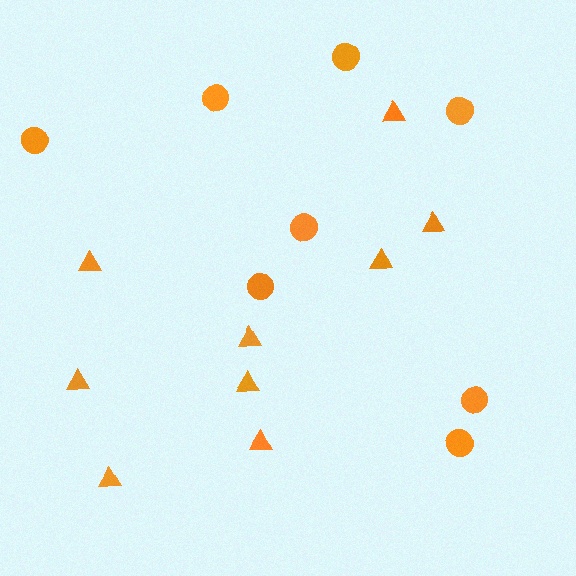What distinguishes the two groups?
There are 2 groups: one group of circles (8) and one group of triangles (9).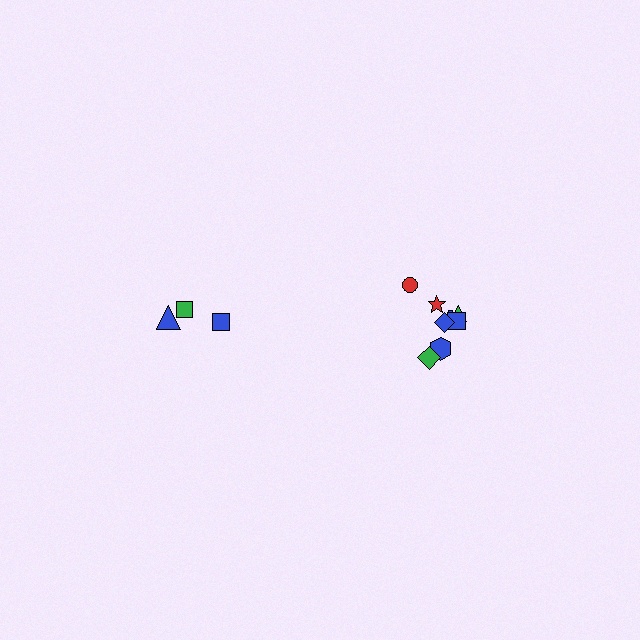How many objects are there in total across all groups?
There are 11 objects.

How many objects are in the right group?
There are 8 objects.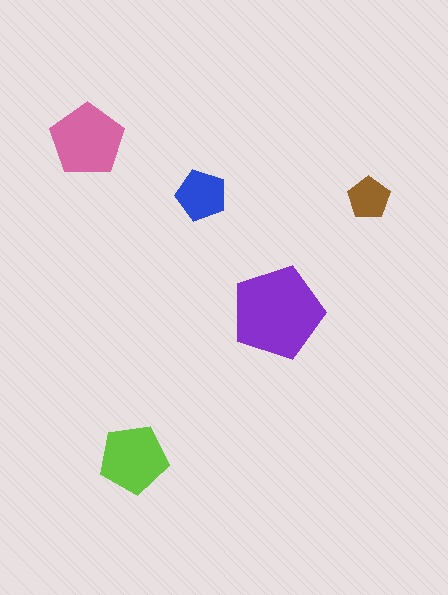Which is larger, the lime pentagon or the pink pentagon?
The pink one.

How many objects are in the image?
There are 5 objects in the image.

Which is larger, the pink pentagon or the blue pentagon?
The pink one.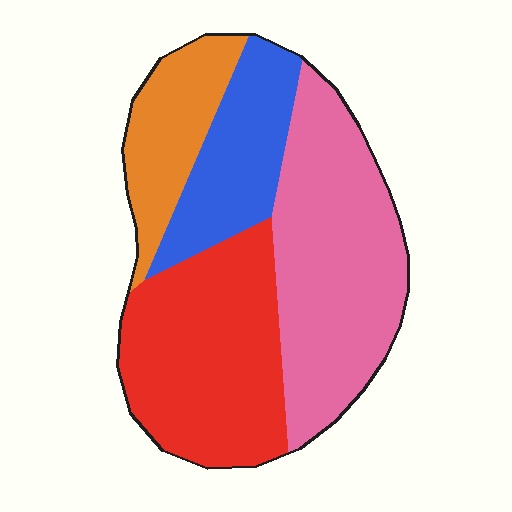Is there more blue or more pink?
Pink.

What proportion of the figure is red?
Red takes up between a sixth and a third of the figure.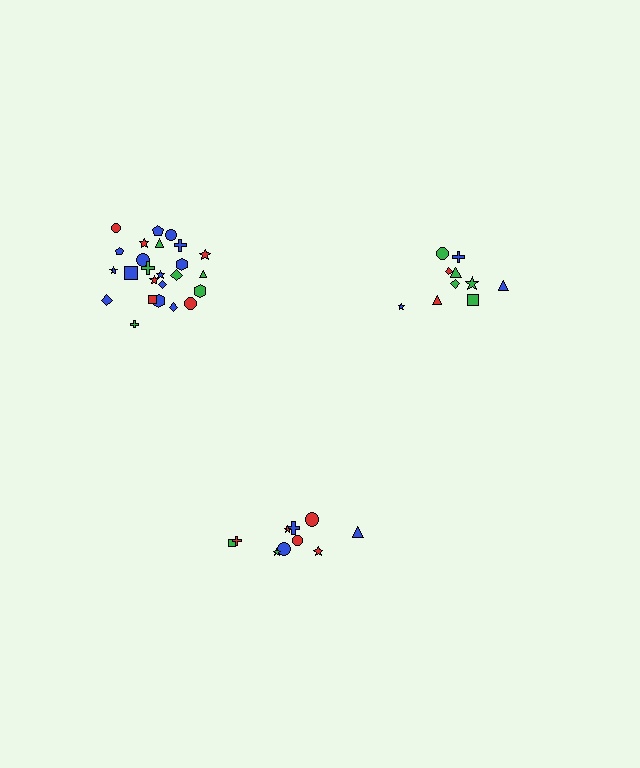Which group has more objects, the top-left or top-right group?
The top-left group.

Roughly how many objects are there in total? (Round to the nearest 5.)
Roughly 45 objects in total.